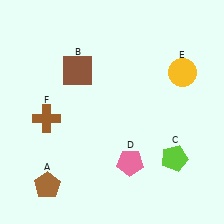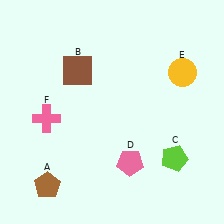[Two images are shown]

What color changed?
The cross (F) changed from brown in Image 1 to pink in Image 2.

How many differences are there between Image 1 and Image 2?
There is 1 difference between the two images.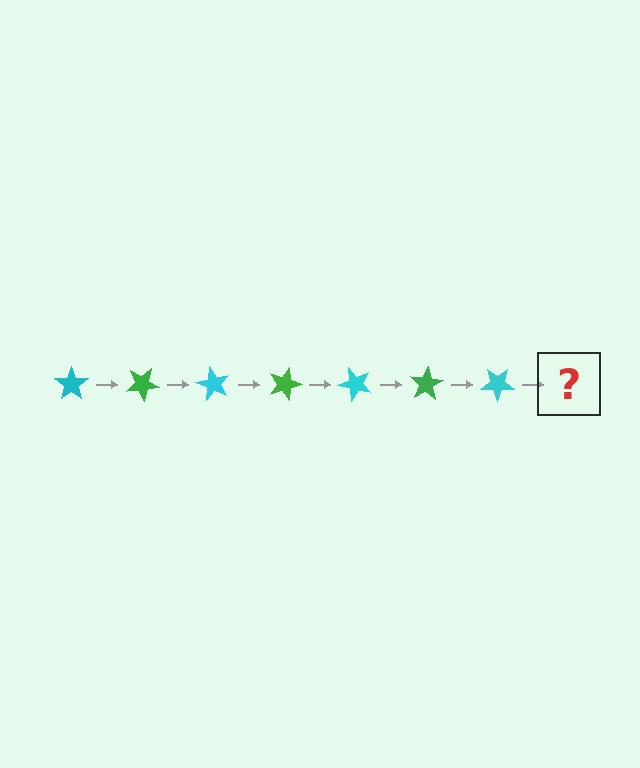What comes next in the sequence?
The next element should be a green star, rotated 210 degrees from the start.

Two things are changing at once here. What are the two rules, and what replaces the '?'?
The two rules are that it rotates 30 degrees each step and the color cycles through cyan and green. The '?' should be a green star, rotated 210 degrees from the start.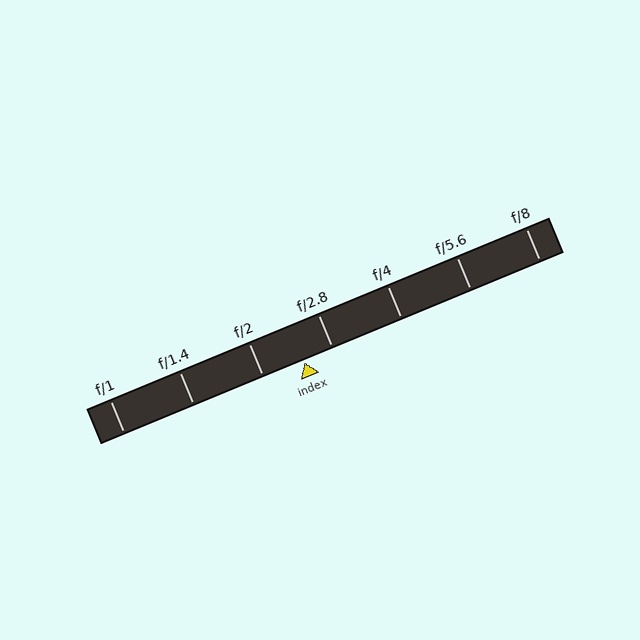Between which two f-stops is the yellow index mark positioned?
The index mark is between f/2 and f/2.8.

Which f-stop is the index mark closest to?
The index mark is closest to f/2.8.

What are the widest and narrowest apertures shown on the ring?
The widest aperture shown is f/1 and the narrowest is f/8.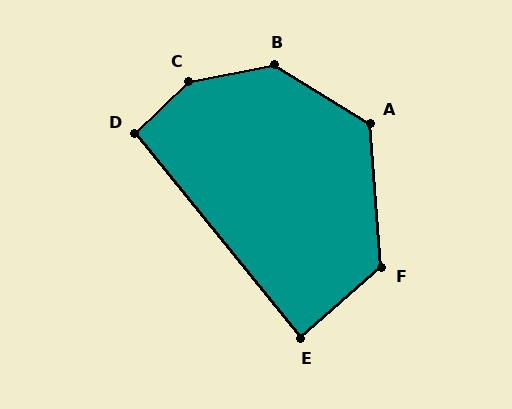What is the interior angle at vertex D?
Approximately 95 degrees (obtuse).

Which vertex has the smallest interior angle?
E, at approximately 88 degrees.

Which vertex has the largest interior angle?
C, at approximately 146 degrees.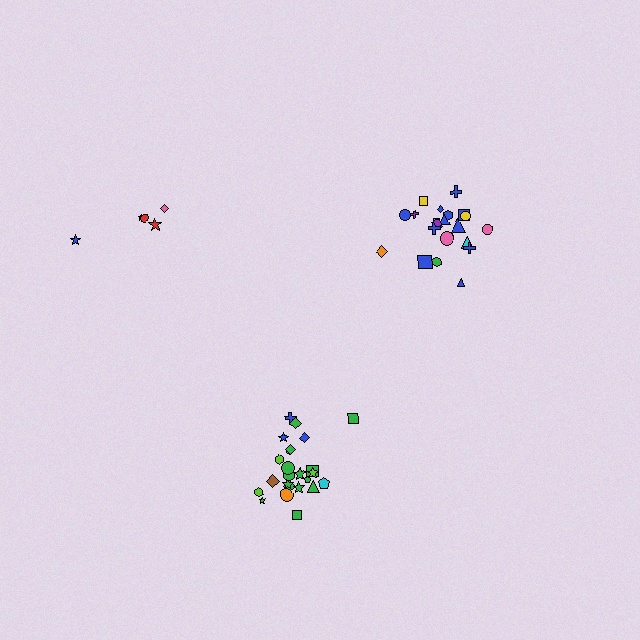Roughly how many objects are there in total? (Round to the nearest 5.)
Roughly 50 objects in total.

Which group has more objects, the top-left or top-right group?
The top-right group.